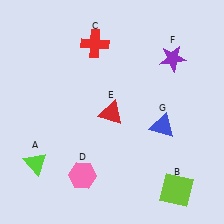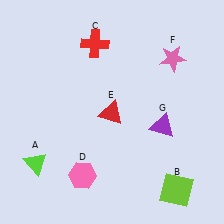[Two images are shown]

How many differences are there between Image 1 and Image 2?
There are 2 differences between the two images.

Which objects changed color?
F changed from purple to pink. G changed from blue to purple.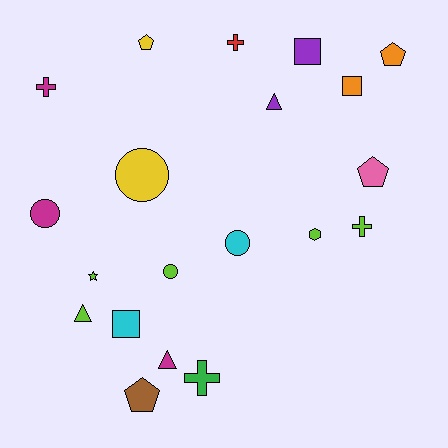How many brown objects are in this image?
There is 1 brown object.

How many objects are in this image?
There are 20 objects.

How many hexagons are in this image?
There is 1 hexagon.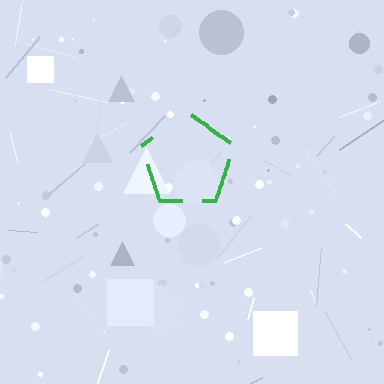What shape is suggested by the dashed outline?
The dashed outline suggests a pentagon.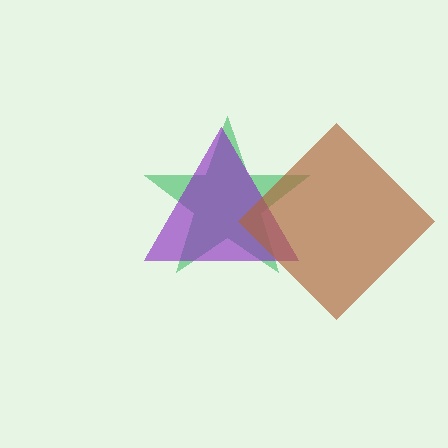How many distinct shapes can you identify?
There are 3 distinct shapes: a green star, a purple triangle, a brown diamond.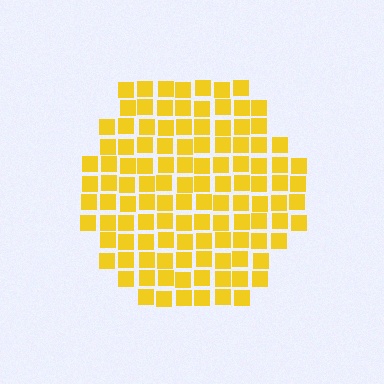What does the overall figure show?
The overall figure shows a hexagon.